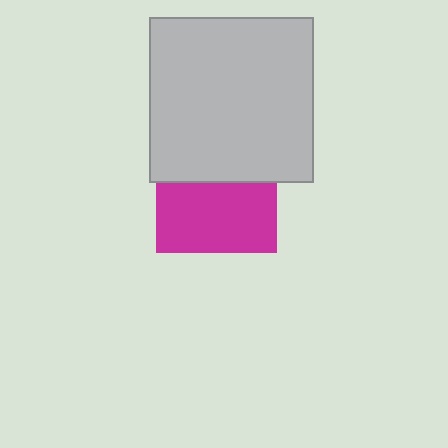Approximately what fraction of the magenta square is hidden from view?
Roughly 42% of the magenta square is hidden behind the light gray square.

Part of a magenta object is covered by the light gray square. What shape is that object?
It is a square.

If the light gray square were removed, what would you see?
You would see the complete magenta square.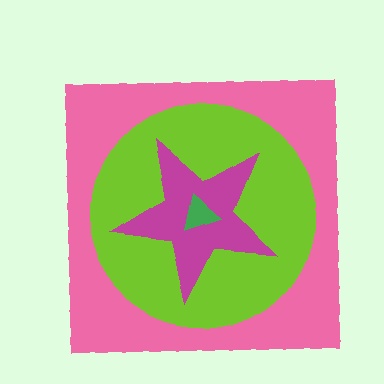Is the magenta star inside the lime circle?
Yes.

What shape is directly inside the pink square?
The lime circle.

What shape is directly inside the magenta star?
The green triangle.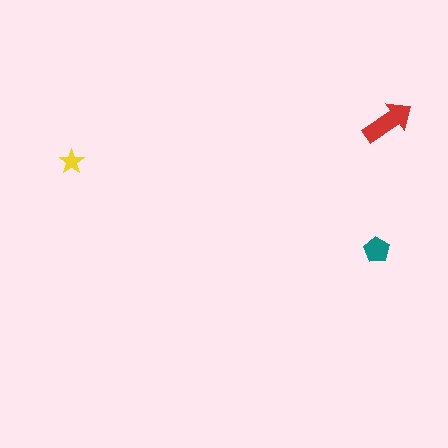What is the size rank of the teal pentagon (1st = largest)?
2nd.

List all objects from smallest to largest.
The yellow star, the teal pentagon, the red arrow.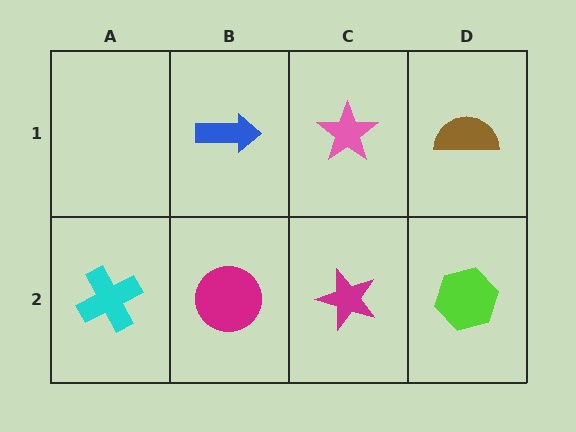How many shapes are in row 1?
3 shapes.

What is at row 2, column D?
A lime hexagon.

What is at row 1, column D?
A brown semicircle.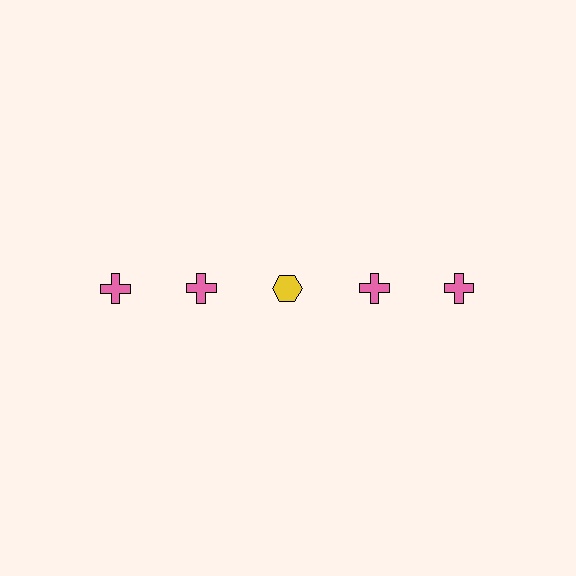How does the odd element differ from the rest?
It differs in both color (yellow instead of pink) and shape (hexagon instead of cross).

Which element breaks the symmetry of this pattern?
The yellow hexagon in the top row, center column breaks the symmetry. All other shapes are pink crosses.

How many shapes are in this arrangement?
There are 5 shapes arranged in a grid pattern.